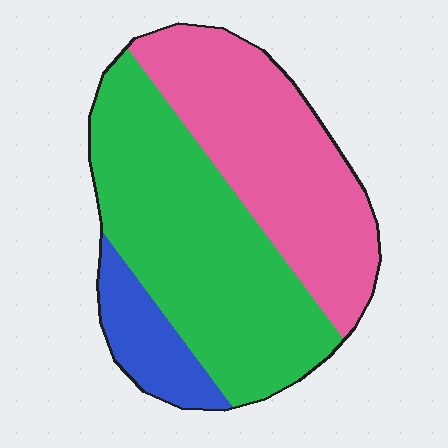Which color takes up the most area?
Green, at roughly 50%.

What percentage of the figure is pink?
Pink covers about 40% of the figure.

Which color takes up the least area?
Blue, at roughly 10%.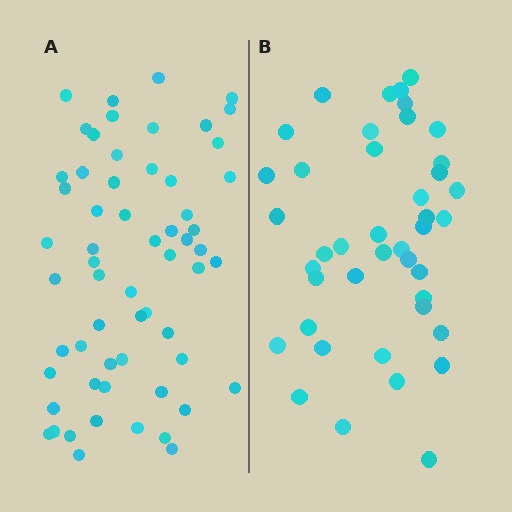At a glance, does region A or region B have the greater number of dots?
Region A (the left region) has more dots.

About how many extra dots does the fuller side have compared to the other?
Region A has approximately 20 more dots than region B.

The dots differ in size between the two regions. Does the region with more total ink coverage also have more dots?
No. Region B has more total ink coverage because its dots are larger, but region A actually contains more individual dots. Total area can be misleading — the number of items is what matters here.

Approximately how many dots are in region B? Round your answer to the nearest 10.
About 40 dots. (The exact count is 42, which rounds to 40.)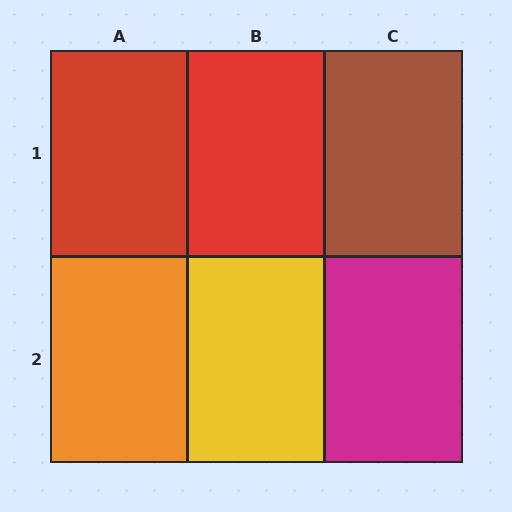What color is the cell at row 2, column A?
Orange.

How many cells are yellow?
1 cell is yellow.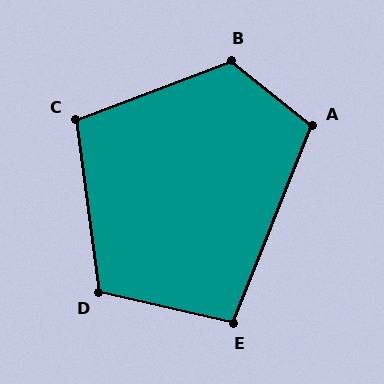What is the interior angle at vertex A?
Approximately 107 degrees (obtuse).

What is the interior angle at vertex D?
Approximately 110 degrees (obtuse).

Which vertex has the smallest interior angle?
E, at approximately 99 degrees.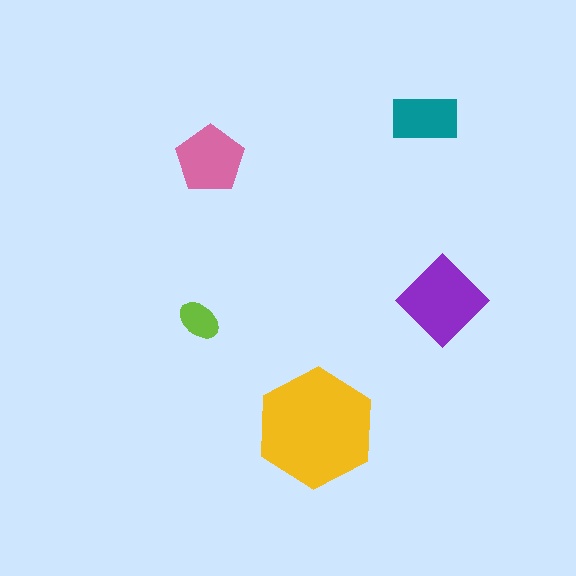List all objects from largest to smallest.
The yellow hexagon, the purple diamond, the pink pentagon, the teal rectangle, the lime ellipse.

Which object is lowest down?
The yellow hexagon is bottommost.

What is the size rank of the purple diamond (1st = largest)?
2nd.